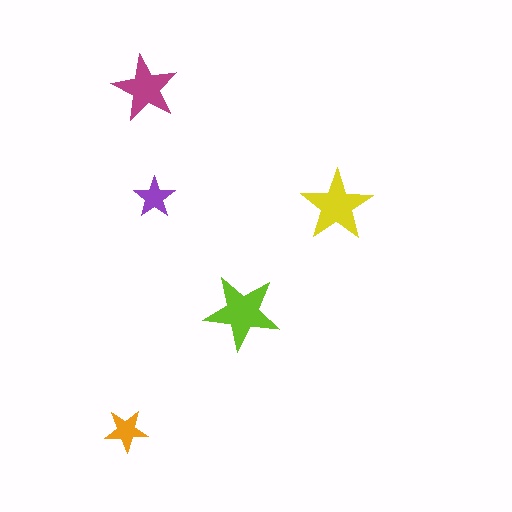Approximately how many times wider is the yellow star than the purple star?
About 1.5 times wider.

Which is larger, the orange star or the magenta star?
The magenta one.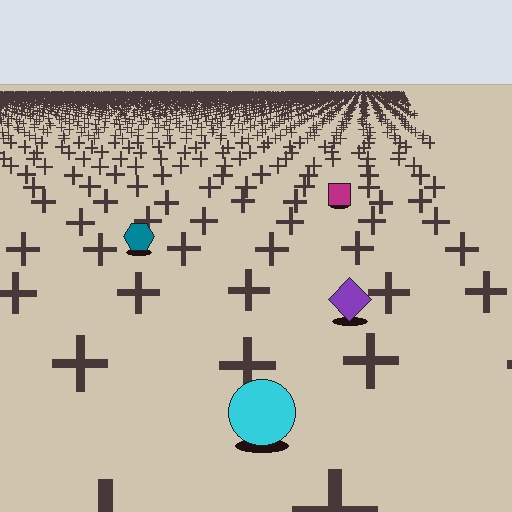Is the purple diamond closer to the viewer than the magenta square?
Yes. The purple diamond is closer — you can tell from the texture gradient: the ground texture is coarser near it.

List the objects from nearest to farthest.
From nearest to farthest: the cyan circle, the purple diamond, the teal hexagon, the magenta square.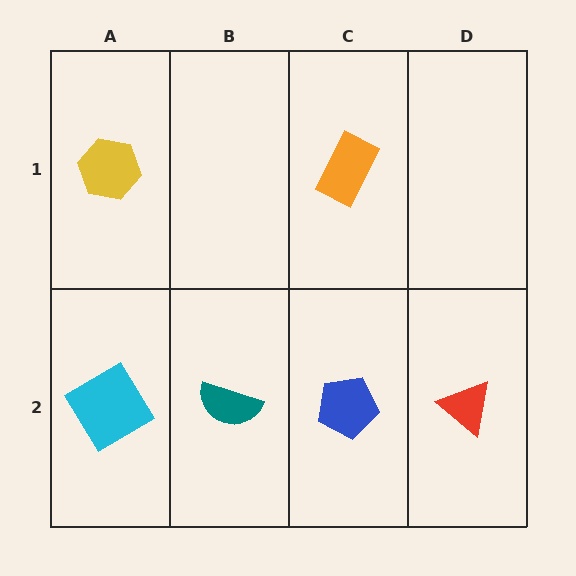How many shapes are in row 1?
2 shapes.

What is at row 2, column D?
A red triangle.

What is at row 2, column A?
A cyan diamond.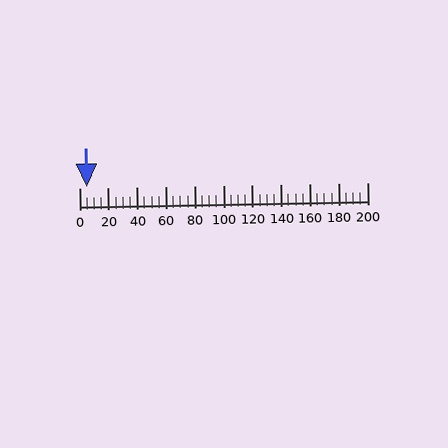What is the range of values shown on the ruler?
The ruler shows values from 0 to 200.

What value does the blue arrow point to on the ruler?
The blue arrow points to approximately 5.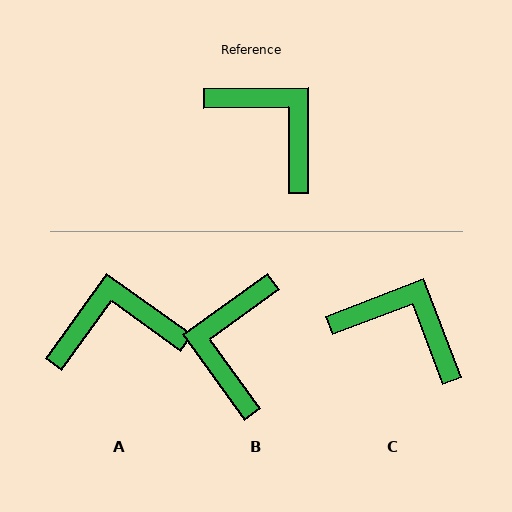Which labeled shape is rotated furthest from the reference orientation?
B, about 126 degrees away.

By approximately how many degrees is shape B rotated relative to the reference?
Approximately 126 degrees counter-clockwise.